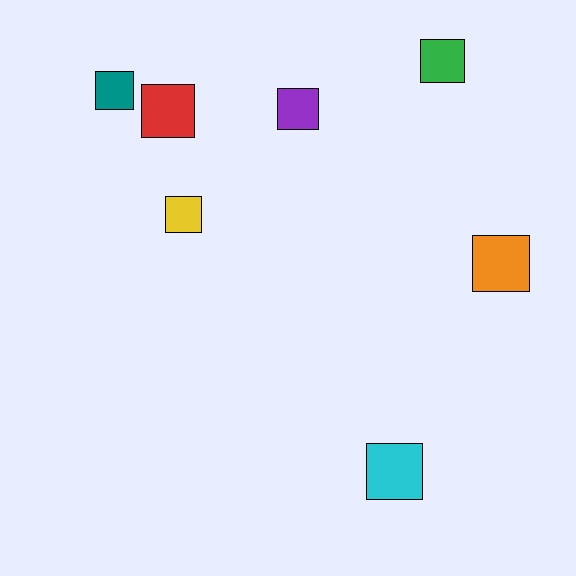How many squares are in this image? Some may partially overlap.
There are 7 squares.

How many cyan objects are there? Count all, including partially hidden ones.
There is 1 cyan object.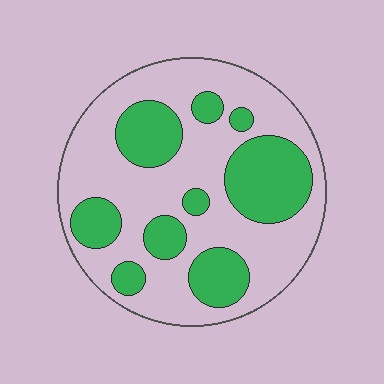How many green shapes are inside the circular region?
9.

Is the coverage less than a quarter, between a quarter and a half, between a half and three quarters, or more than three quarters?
Between a quarter and a half.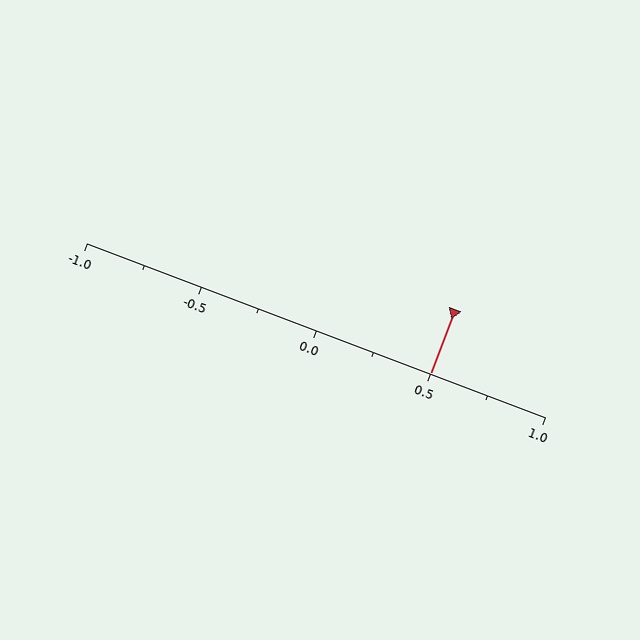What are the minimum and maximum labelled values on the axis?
The axis runs from -1.0 to 1.0.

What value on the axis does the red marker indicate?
The marker indicates approximately 0.5.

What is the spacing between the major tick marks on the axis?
The major ticks are spaced 0.5 apart.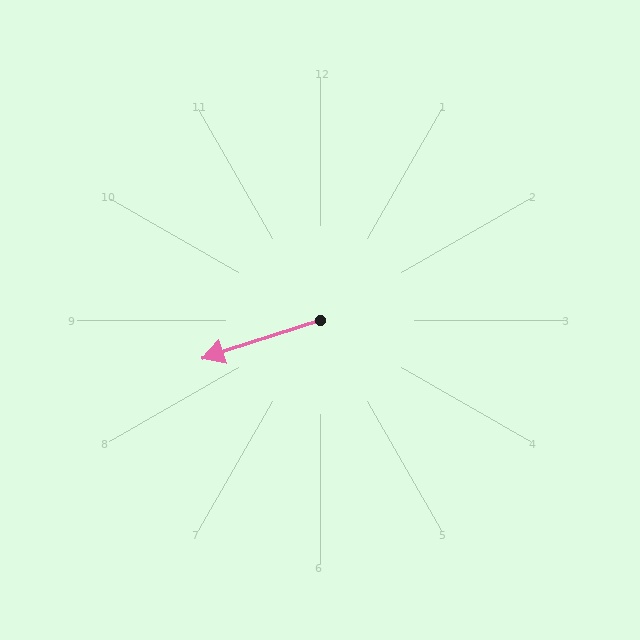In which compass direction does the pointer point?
West.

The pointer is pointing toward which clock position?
Roughly 8 o'clock.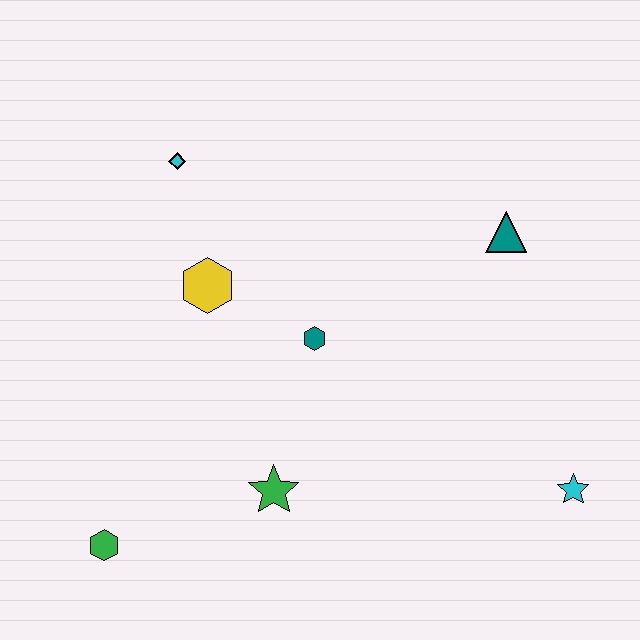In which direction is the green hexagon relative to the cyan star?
The green hexagon is to the left of the cyan star.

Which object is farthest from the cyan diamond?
The cyan star is farthest from the cyan diamond.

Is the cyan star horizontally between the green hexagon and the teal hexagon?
No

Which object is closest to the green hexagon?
The green star is closest to the green hexagon.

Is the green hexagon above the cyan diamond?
No